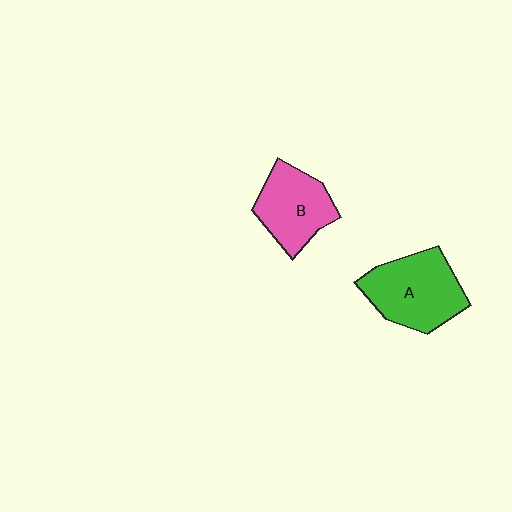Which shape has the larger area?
Shape A (green).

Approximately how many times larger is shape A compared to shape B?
Approximately 1.3 times.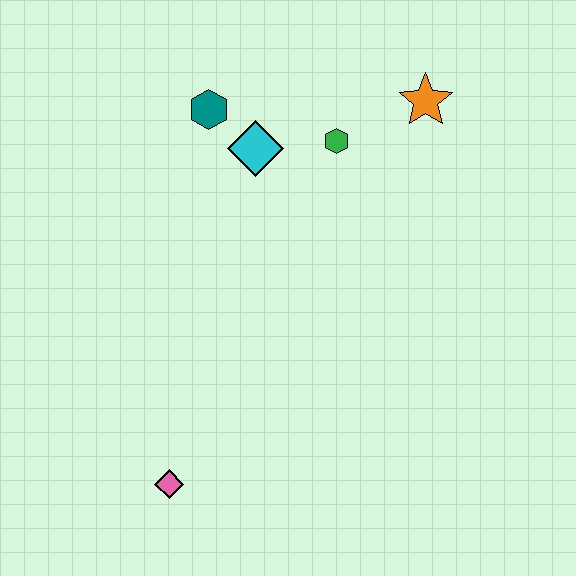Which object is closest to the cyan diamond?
The teal hexagon is closest to the cyan diamond.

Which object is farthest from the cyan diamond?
The pink diamond is farthest from the cyan diamond.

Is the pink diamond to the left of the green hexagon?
Yes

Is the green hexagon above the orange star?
No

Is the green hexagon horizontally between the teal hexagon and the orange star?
Yes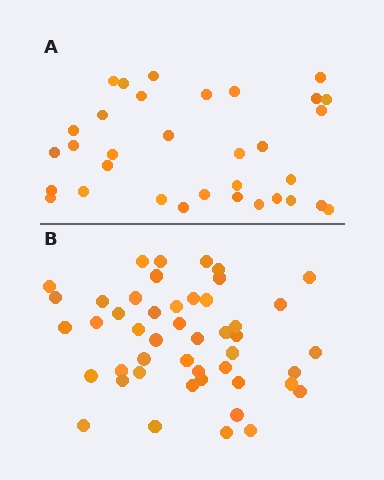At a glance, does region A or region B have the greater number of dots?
Region B (the bottom region) has more dots.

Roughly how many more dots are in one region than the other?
Region B has approximately 15 more dots than region A.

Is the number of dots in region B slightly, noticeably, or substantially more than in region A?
Region B has noticeably more, but not dramatically so. The ratio is roughly 1.4 to 1.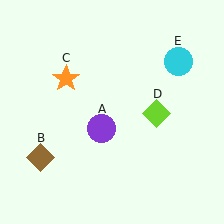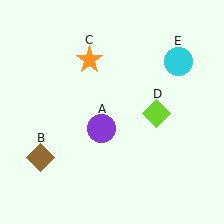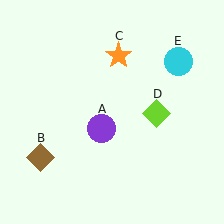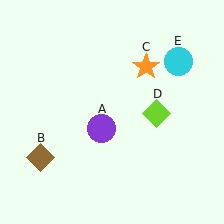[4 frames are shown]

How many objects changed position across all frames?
1 object changed position: orange star (object C).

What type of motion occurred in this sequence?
The orange star (object C) rotated clockwise around the center of the scene.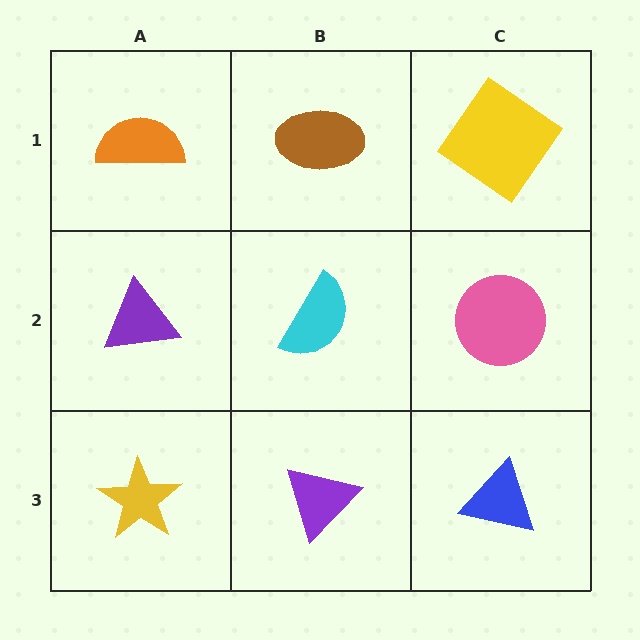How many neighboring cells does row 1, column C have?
2.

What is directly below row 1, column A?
A purple triangle.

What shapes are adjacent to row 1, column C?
A pink circle (row 2, column C), a brown ellipse (row 1, column B).